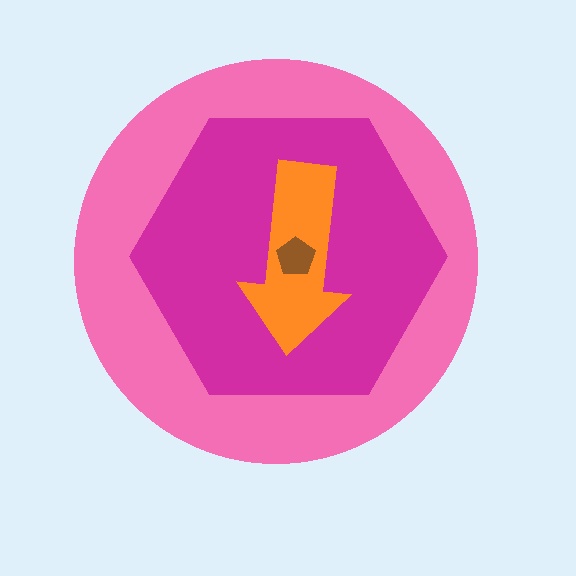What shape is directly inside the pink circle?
The magenta hexagon.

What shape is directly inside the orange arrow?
The brown pentagon.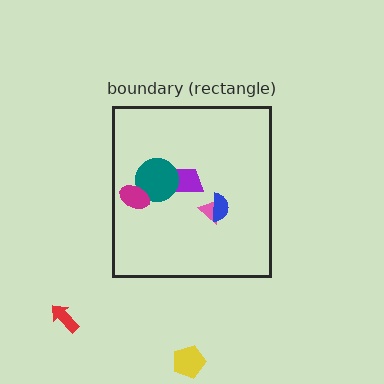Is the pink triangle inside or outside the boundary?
Inside.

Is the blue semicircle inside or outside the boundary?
Inside.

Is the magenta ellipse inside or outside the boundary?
Inside.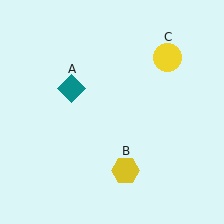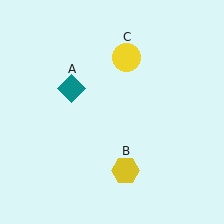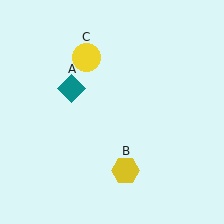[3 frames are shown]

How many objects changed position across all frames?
1 object changed position: yellow circle (object C).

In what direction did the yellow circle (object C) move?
The yellow circle (object C) moved left.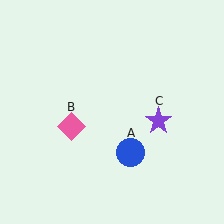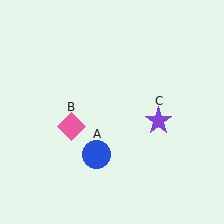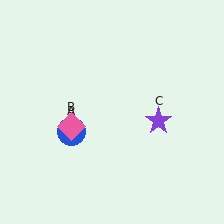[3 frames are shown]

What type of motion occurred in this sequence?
The blue circle (object A) rotated clockwise around the center of the scene.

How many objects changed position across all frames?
1 object changed position: blue circle (object A).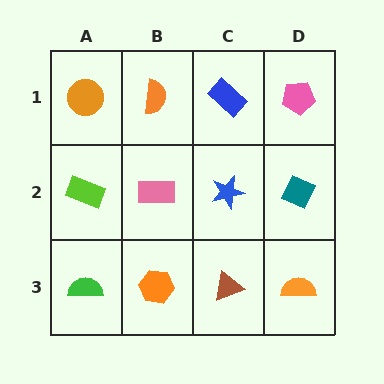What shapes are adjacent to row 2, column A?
An orange circle (row 1, column A), a green semicircle (row 3, column A), a pink rectangle (row 2, column B).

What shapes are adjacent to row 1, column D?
A teal diamond (row 2, column D), a blue rectangle (row 1, column C).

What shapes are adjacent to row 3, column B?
A pink rectangle (row 2, column B), a green semicircle (row 3, column A), a brown triangle (row 3, column C).